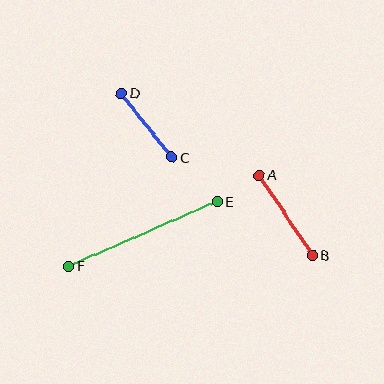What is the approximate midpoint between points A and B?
The midpoint is at approximately (286, 215) pixels.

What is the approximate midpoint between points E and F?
The midpoint is at approximately (143, 234) pixels.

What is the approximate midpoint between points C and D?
The midpoint is at approximately (147, 125) pixels.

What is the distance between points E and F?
The distance is approximately 162 pixels.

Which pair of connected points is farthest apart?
Points E and F are farthest apart.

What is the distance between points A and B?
The distance is approximately 96 pixels.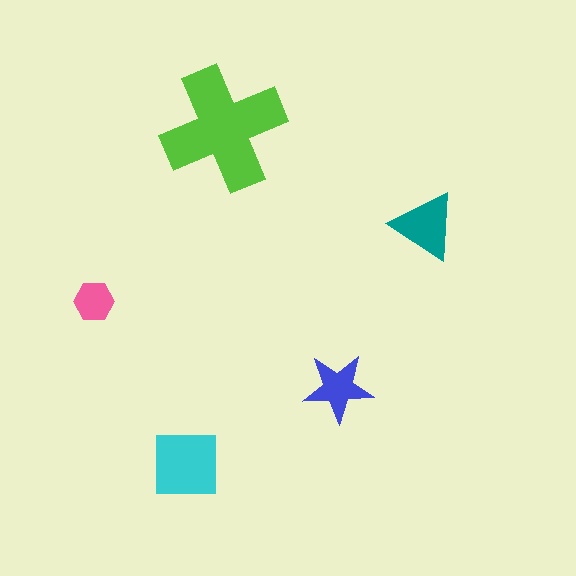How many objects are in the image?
There are 5 objects in the image.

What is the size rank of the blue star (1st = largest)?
4th.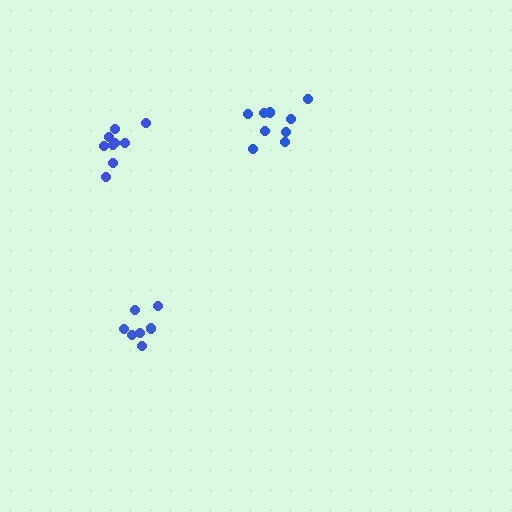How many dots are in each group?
Group 1: 9 dots, Group 2: 9 dots, Group 3: 7 dots (25 total).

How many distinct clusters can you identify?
There are 3 distinct clusters.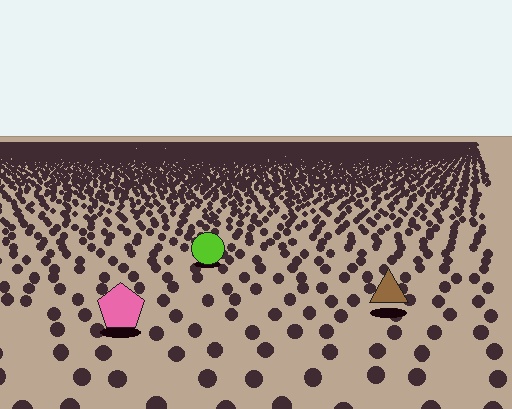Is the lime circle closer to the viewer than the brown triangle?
No. The brown triangle is closer — you can tell from the texture gradient: the ground texture is coarser near it.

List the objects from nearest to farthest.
From nearest to farthest: the pink pentagon, the brown triangle, the lime circle.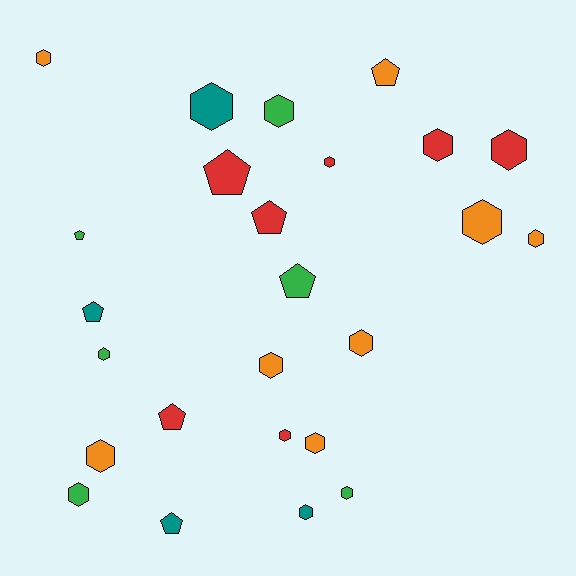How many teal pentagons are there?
There are 2 teal pentagons.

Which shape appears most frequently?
Hexagon, with 17 objects.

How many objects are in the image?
There are 25 objects.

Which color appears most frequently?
Orange, with 8 objects.